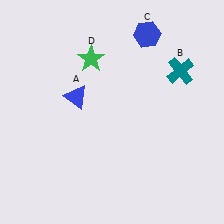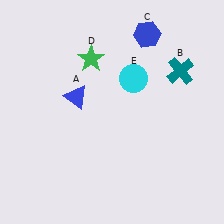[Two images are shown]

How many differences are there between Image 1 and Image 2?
There is 1 difference between the two images.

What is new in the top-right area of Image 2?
A cyan circle (E) was added in the top-right area of Image 2.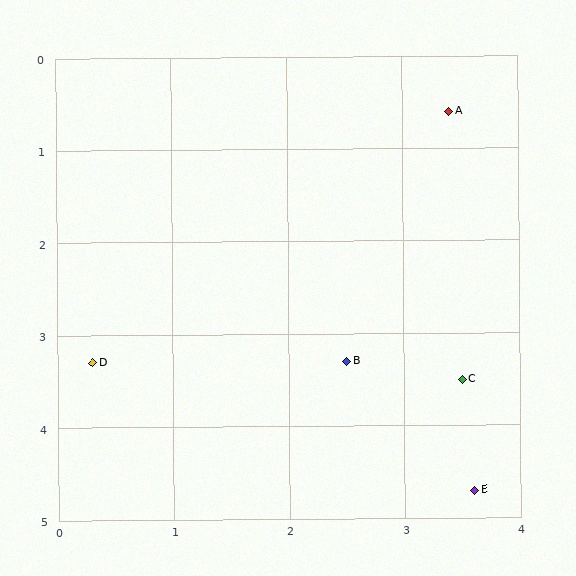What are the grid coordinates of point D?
Point D is at approximately (0.3, 3.3).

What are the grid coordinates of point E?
Point E is at approximately (3.6, 4.7).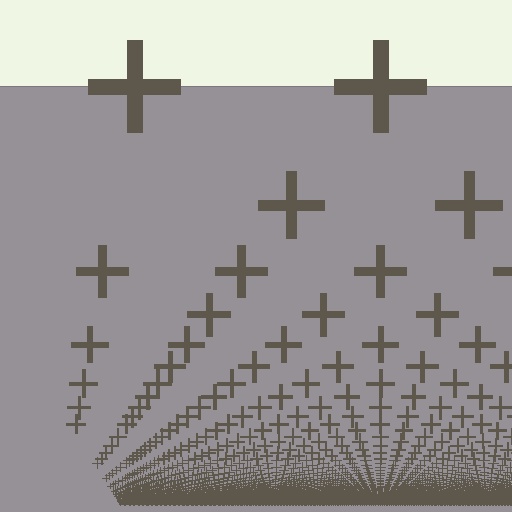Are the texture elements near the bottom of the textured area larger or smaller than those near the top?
Smaller. The gradient is inverted — elements near the bottom are smaller and denser.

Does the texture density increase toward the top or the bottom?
Density increases toward the bottom.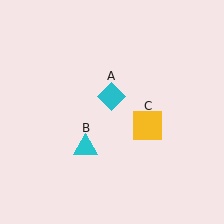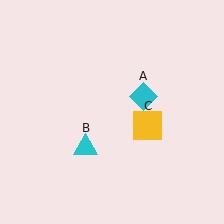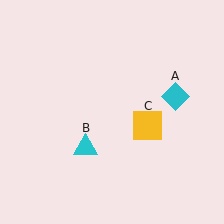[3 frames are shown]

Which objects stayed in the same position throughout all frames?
Cyan triangle (object B) and yellow square (object C) remained stationary.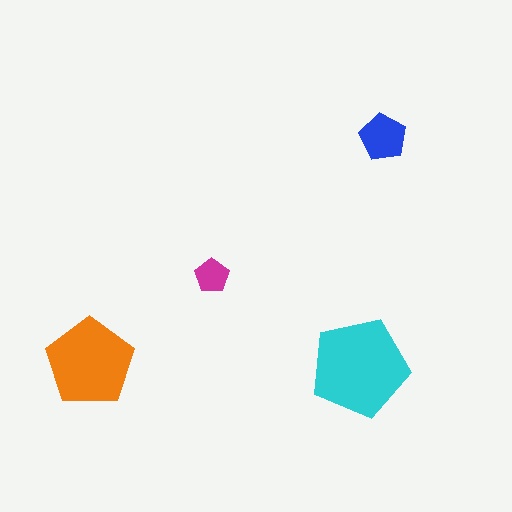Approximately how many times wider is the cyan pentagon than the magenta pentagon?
About 3 times wider.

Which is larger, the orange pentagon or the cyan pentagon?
The cyan one.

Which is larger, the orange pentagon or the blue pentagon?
The orange one.